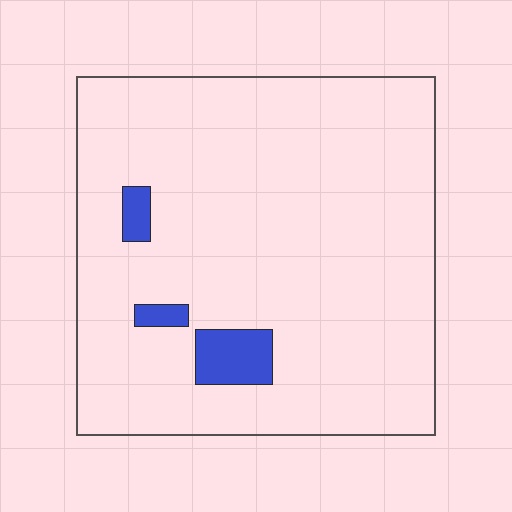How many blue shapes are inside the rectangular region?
3.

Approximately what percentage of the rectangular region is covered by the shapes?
Approximately 5%.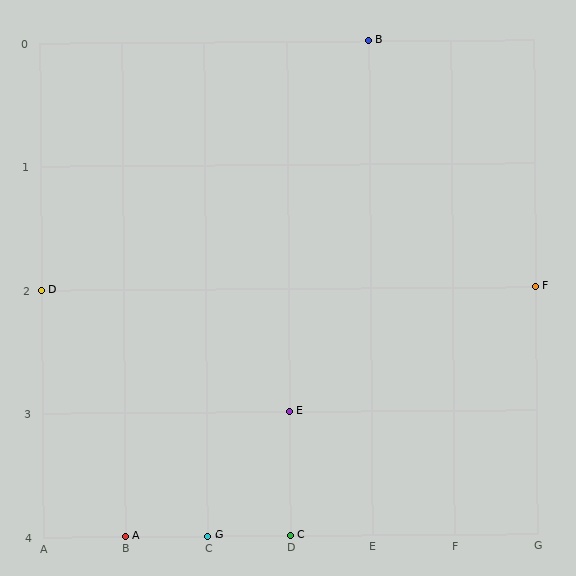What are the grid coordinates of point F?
Point F is at grid coordinates (G, 2).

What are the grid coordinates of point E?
Point E is at grid coordinates (D, 3).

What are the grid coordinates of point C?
Point C is at grid coordinates (D, 4).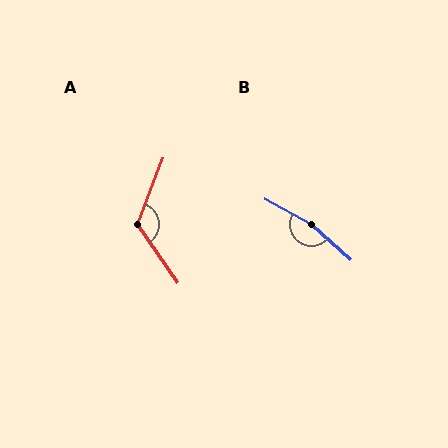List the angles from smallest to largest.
A (124°), B (167°).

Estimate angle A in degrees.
Approximately 124 degrees.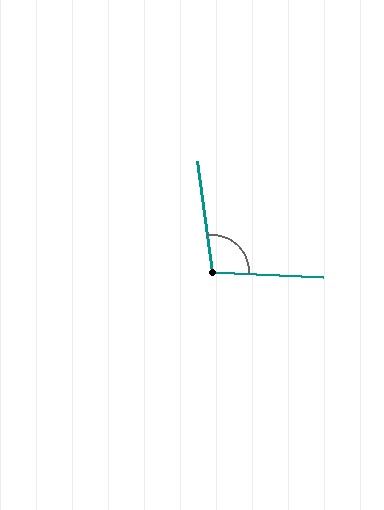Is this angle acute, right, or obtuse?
It is obtuse.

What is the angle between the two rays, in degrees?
Approximately 100 degrees.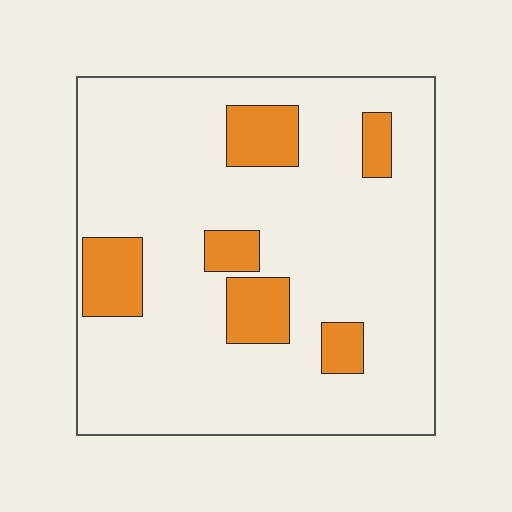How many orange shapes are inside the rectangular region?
6.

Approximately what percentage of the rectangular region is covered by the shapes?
Approximately 15%.